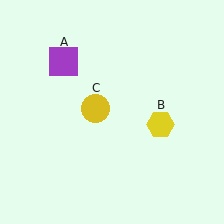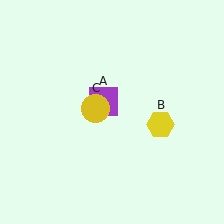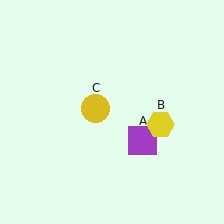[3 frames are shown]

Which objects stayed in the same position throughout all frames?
Yellow hexagon (object B) and yellow circle (object C) remained stationary.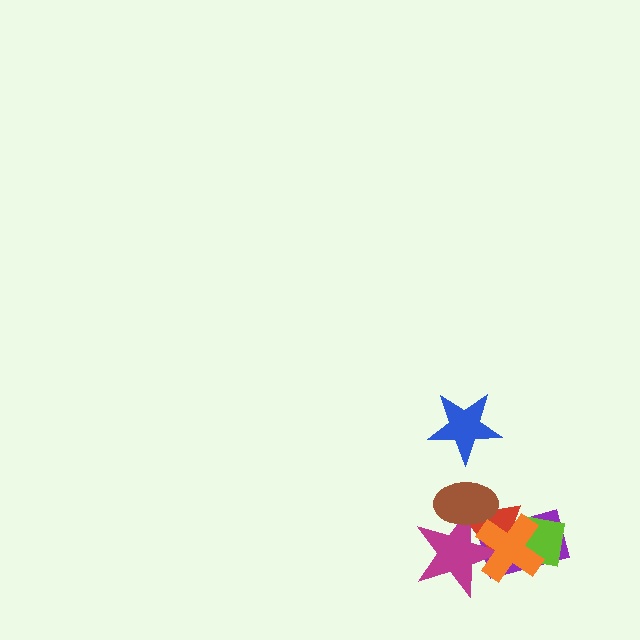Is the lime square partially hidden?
Yes, it is partially covered by another shape.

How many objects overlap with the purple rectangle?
4 objects overlap with the purple rectangle.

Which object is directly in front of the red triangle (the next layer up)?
The magenta star is directly in front of the red triangle.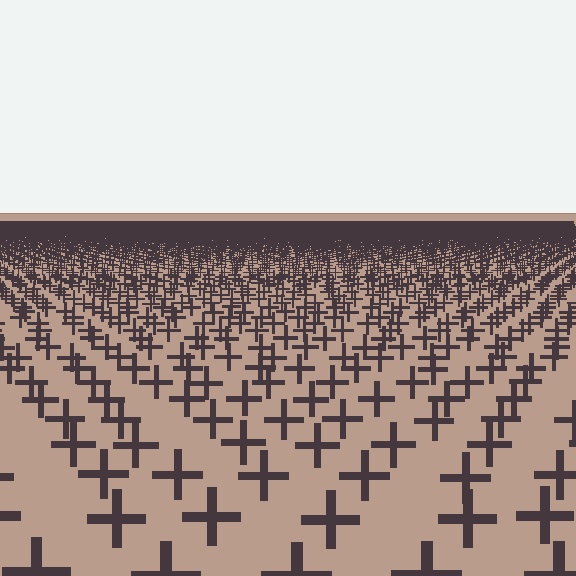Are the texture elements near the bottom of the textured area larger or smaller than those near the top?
Larger. Near the bottom, elements are closer to the viewer and appear at a bigger on-screen size.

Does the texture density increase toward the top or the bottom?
Density increases toward the top.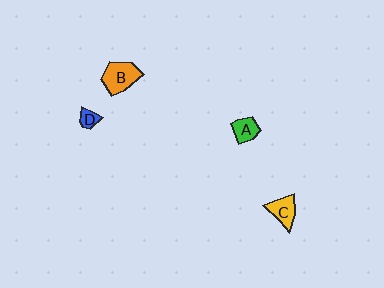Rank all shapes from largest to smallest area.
From largest to smallest: B (orange), C (yellow), A (green), D (blue).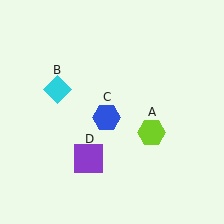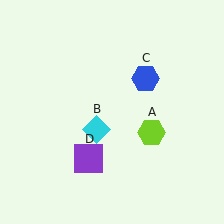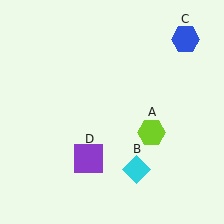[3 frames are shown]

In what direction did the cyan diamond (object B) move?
The cyan diamond (object B) moved down and to the right.